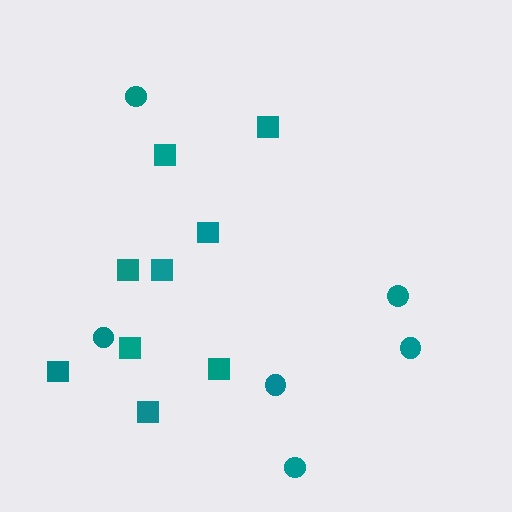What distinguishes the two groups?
There are 2 groups: one group of squares (9) and one group of circles (6).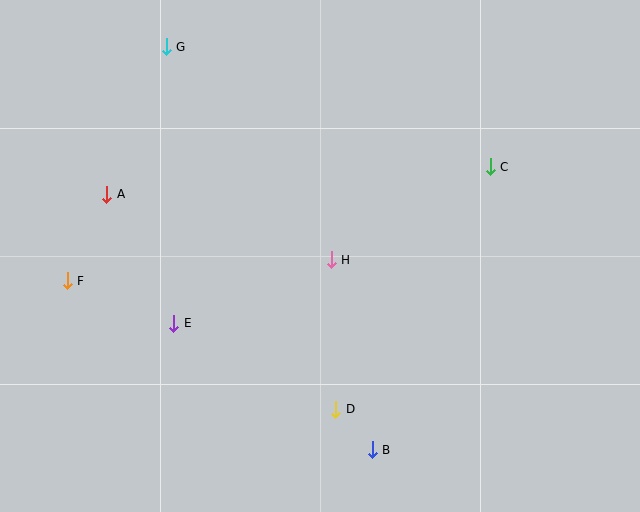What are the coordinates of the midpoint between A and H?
The midpoint between A and H is at (219, 227).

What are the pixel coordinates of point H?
Point H is at (331, 260).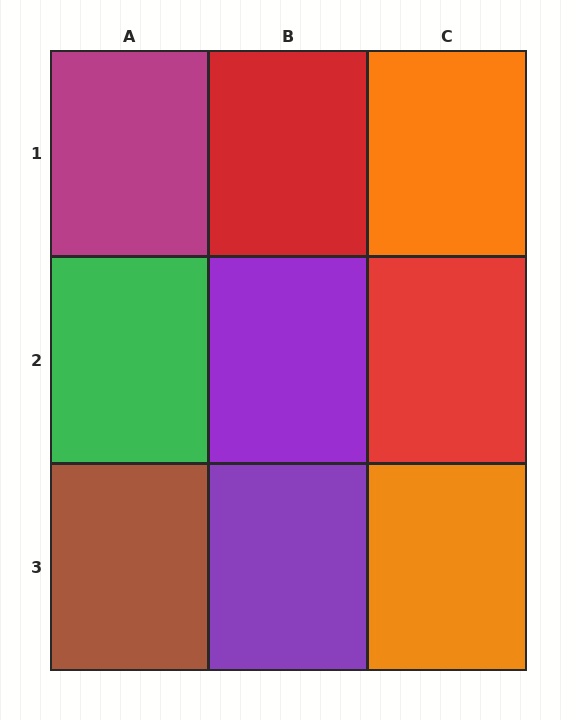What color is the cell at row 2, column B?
Purple.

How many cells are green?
1 cell is green.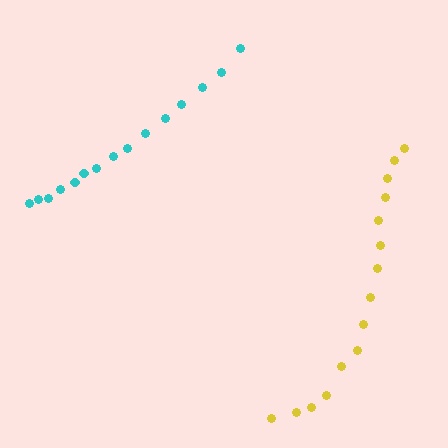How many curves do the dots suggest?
There are 2 distinct paths.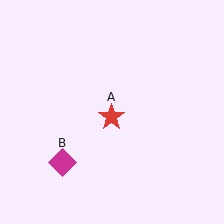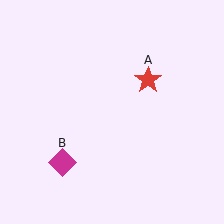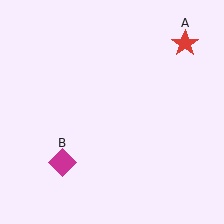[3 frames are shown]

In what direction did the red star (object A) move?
The red star (object A) moved up and to the right.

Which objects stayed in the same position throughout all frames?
Magenta diamond (object B) remained stationary.